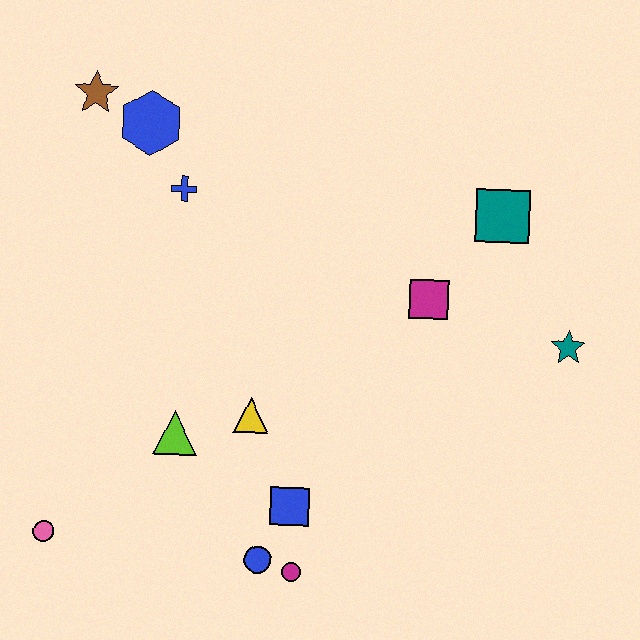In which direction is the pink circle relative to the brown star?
The pink circle is below the brown star.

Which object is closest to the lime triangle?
The yellow triangle is closest to the lime triangle.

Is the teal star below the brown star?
Yes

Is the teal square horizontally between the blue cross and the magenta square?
No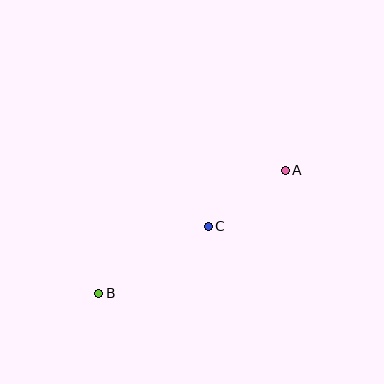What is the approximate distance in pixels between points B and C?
The distance between B and C is approximately 128 pixels.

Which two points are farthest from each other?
Points A and B are farthest from each other.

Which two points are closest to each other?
Points A and C are closest to each other.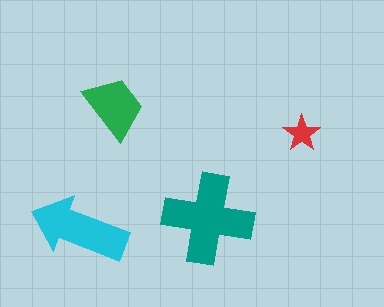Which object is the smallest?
The red star.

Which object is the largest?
The teal cross.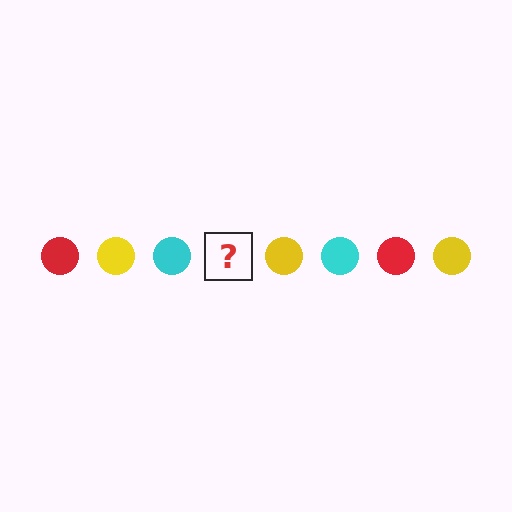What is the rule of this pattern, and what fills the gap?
The rule is that the pattern cycles through red, yellow, cyan circles. The gap should be filled with a red circle.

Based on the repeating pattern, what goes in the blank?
The blank should be a red circle.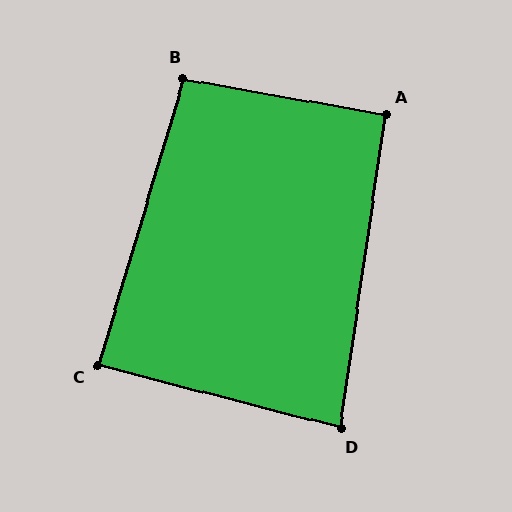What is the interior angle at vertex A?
Approximately 92 degrees (approximately right).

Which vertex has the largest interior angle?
B, at approximately 96 degrees.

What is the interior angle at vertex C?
Approximately 88 degrees (approximately right).